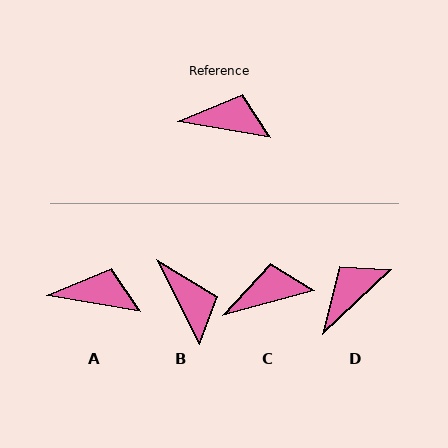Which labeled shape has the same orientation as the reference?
A.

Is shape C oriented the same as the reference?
No, it is off by about 26 degrees.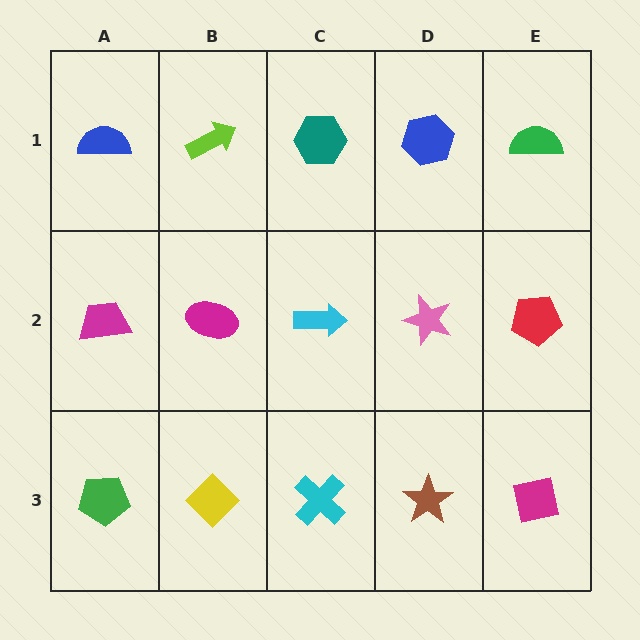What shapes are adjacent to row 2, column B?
A lime arrow (row 1, column B), a yellow diamond (row 3, column B), a magenta trapezoid (row 2, column A), a cyan arrow (row 2, column C).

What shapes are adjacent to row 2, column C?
A teal hexagon (row 1, column C), a cyan cross (row 3, column C), a magenta ellipse (row 2, column B), a pink star (row 2, column D).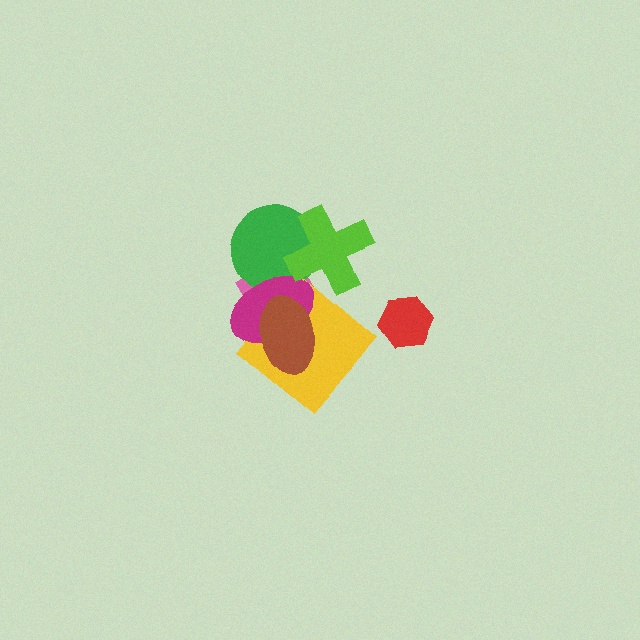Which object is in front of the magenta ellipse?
The brown ellipse is in front of the magenta ellipse.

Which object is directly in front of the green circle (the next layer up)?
The magenta ellipse is directly in front of the green circle.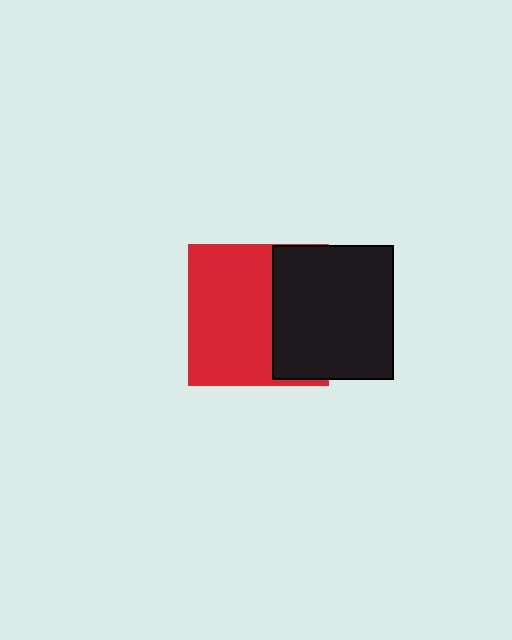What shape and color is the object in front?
The object in front is a black rectangle.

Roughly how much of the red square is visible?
About half of it is visible (roughly 61%).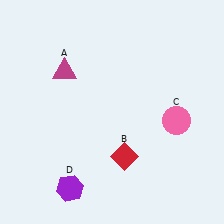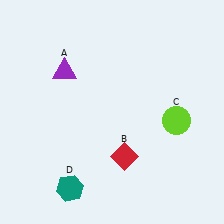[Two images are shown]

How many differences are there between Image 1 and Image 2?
There are 3 differences between the two images.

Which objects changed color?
A changed from magenta to purple. C changed from pink to lime. D changed from purple to teal.